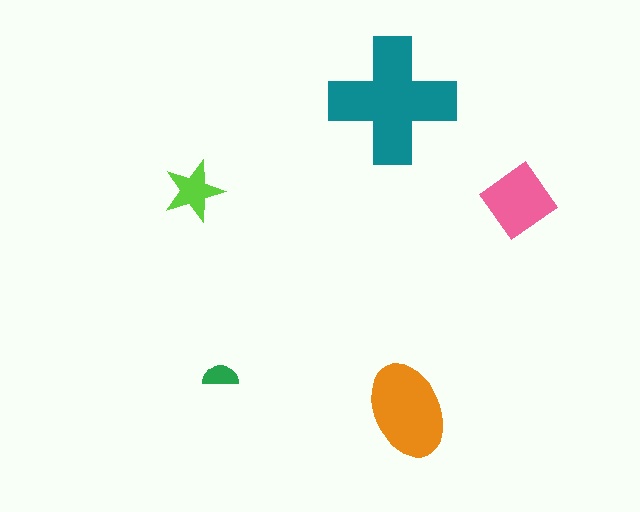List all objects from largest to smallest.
The teal cross, the orange ellipse, the pink diamond, the lime star, the green semicircle.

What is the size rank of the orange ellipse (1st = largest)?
2nd.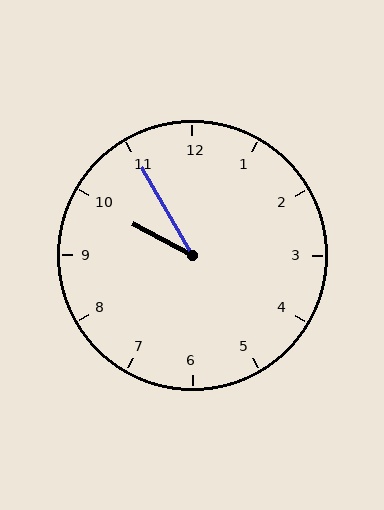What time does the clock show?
9:55.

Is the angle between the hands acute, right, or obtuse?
It is acute.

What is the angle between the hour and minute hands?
Approximately 32 degrees.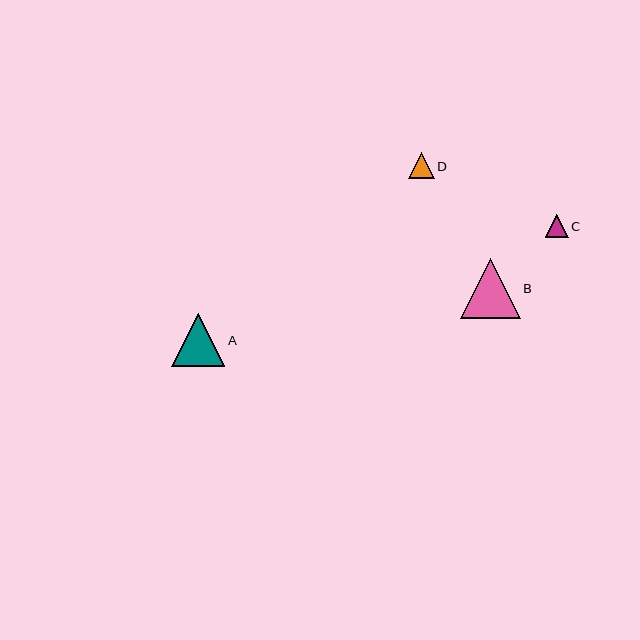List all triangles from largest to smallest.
From largest to smallest: B, A, D, C.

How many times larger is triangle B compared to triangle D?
Triangle B is approximately 2.3 times the size of triangle D.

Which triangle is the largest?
Triangle B is the largest with a size of approximately 60 pixels.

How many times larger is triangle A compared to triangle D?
Triangle A is approximately 2.0 times the size of triangle D.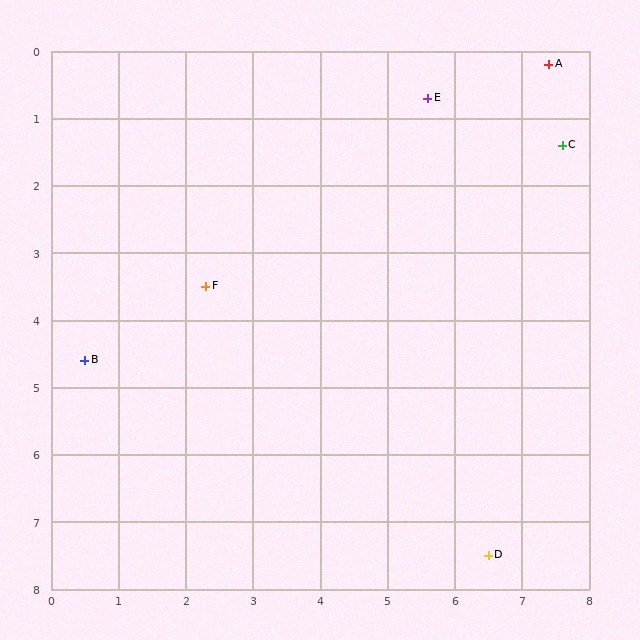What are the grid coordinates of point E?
Point E is at approximately (5.6, 0.7).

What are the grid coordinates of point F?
Point F is at approximately (2.3, 3.5).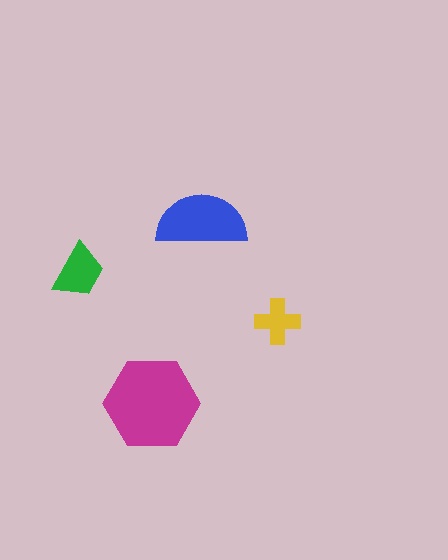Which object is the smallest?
The yellow cross.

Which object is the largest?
The magenta hexagon.